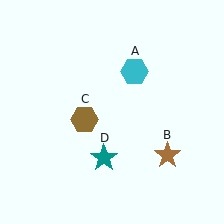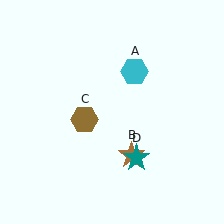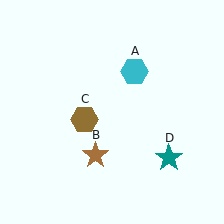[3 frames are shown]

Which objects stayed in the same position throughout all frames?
Cyan hexagon (object A) and brown hexagon (object C) remained stationary.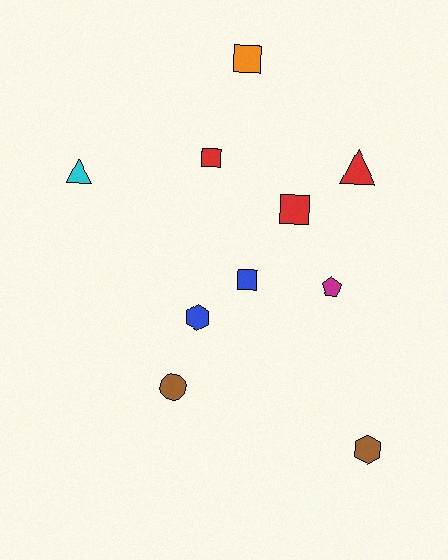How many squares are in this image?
There are 4 squares.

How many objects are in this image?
There are 10 objects.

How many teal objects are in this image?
There are no teal objects.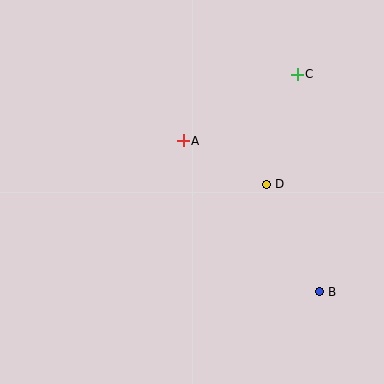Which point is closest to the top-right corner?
Point C is closest to the top-right corner.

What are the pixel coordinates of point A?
Point A is at (183, 141).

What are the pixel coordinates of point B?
Point B is at (320, 292).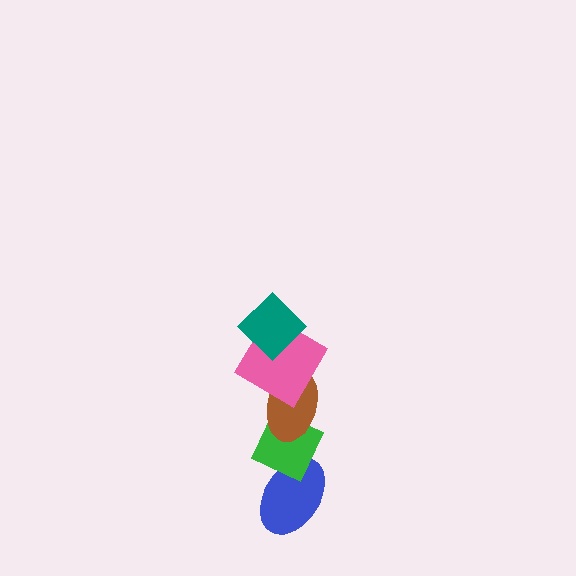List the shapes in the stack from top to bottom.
From top to bottom: the teal diamond, the pink diamond, the brown ellipse, the green diamond, the blue ellipse.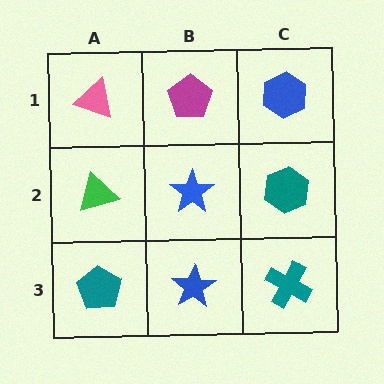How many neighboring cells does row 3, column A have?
2.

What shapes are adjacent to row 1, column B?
A blue star (row 2, column B), a pink triangle (row 1, column A), a blue hexagon (row 1, column C).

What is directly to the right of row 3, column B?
A teal cross.